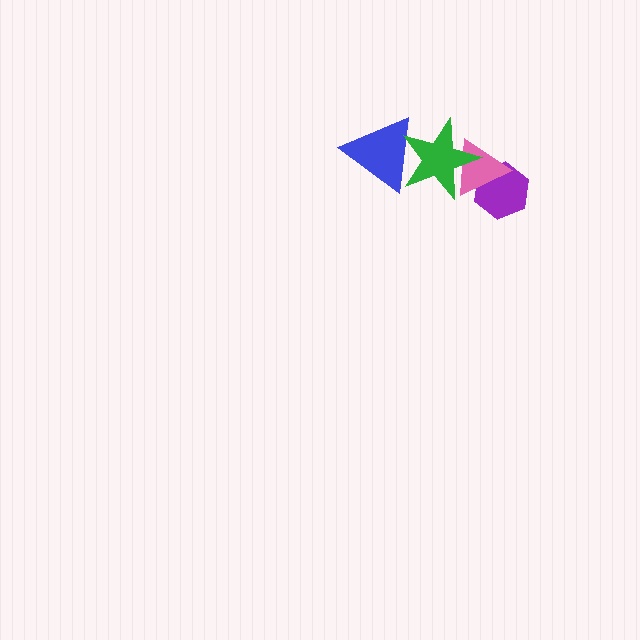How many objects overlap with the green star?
2 objects overlap with the green star.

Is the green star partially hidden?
No, no other shape covers it.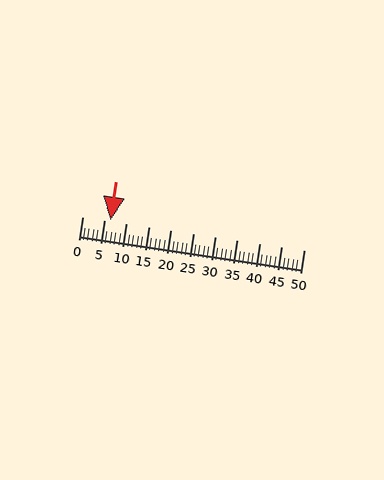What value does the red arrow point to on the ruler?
The red arrow points to approximately 6.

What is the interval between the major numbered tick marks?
The major tick marks are spaced 5 units apart.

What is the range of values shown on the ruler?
The ruler shows values from 0 to 50.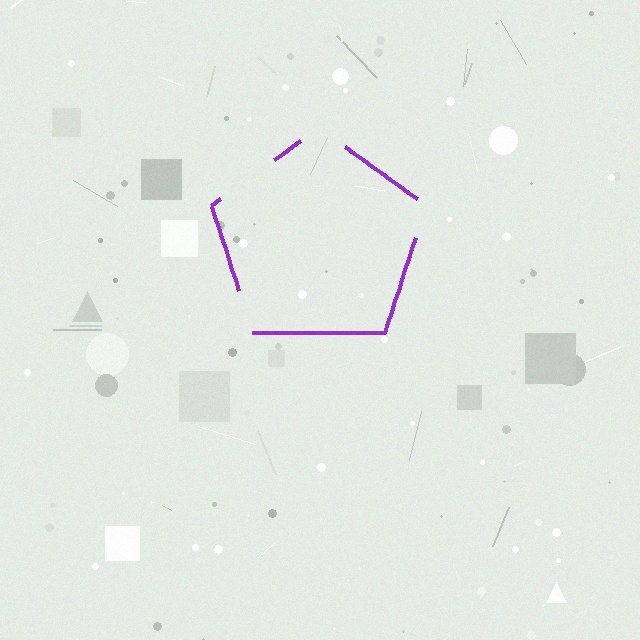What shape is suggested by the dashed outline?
The dashed outline suggests a pentagon.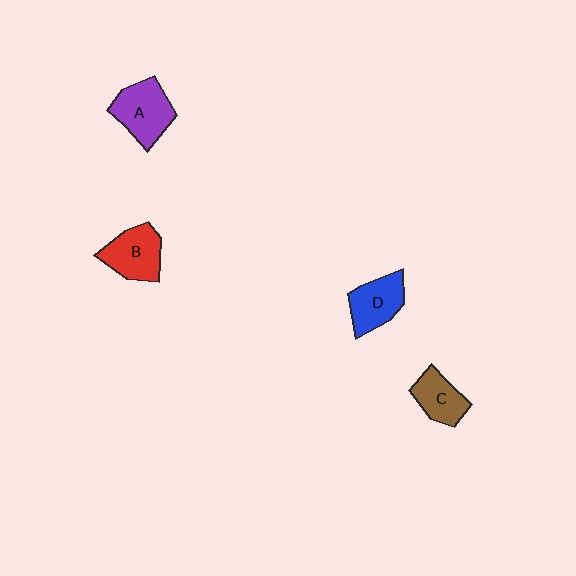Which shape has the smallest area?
Shape C (brown).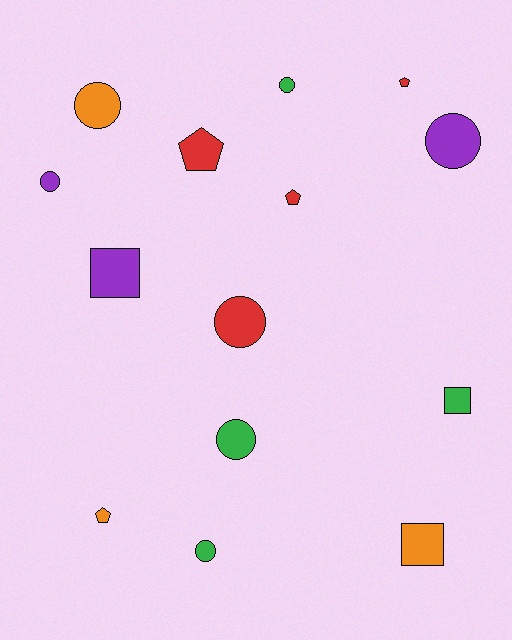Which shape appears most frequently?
Circle, with 7 objects.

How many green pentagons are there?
There are no green pentagons.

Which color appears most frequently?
Red, with 4 objects.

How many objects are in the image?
There are 14 objects.